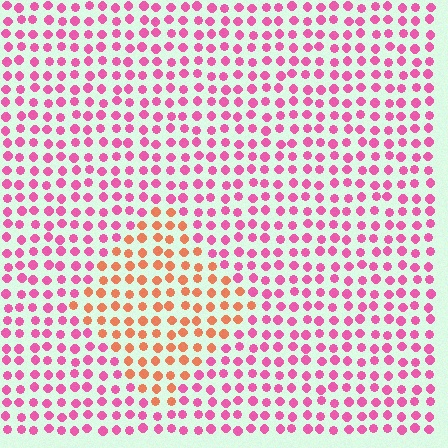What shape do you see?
I see a diamond.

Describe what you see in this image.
The image is filled with small pink elements in a uniform arrangement. A diamond-shaped region is visible where the elements are tinted to a slightly different hue, forming a subtle color boundary.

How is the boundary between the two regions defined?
The boundary is defined purely by a slight shift in hue (about 49 degrees). Spacing, size, and orientation are identical on both sides.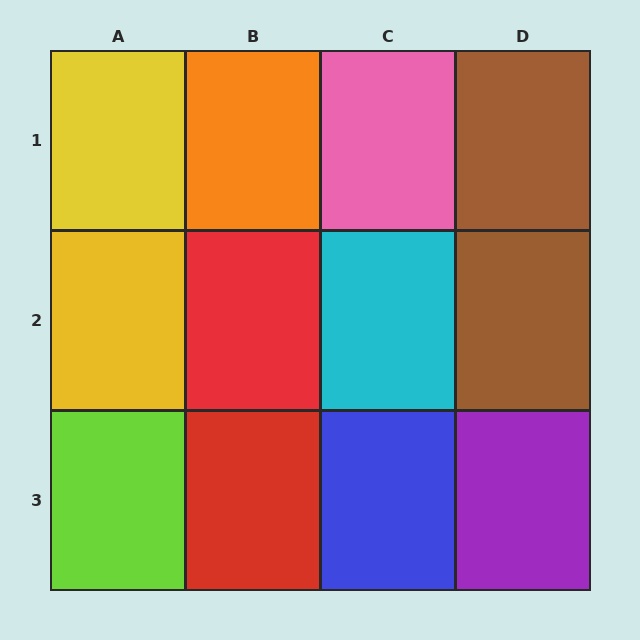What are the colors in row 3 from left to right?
Lime, red, blue, purple.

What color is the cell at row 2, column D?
Brown.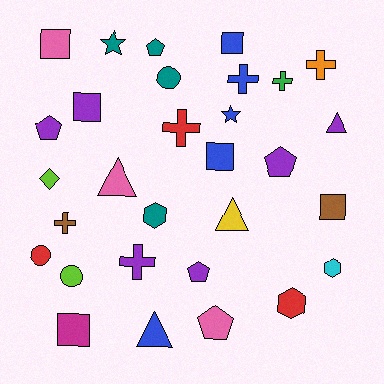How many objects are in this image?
There are 30 objects.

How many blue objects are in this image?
There are 5 blue objects.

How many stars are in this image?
There are 2 stars.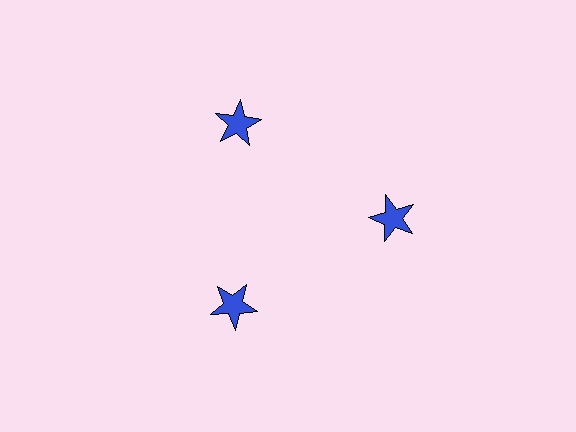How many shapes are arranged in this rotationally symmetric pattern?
There are 3 shapes, arranged in 3 groups of 1.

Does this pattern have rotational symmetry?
Yes, this pattern has 3-fold rotational symmetry. It looks the same after rotating 120 degrees around the center.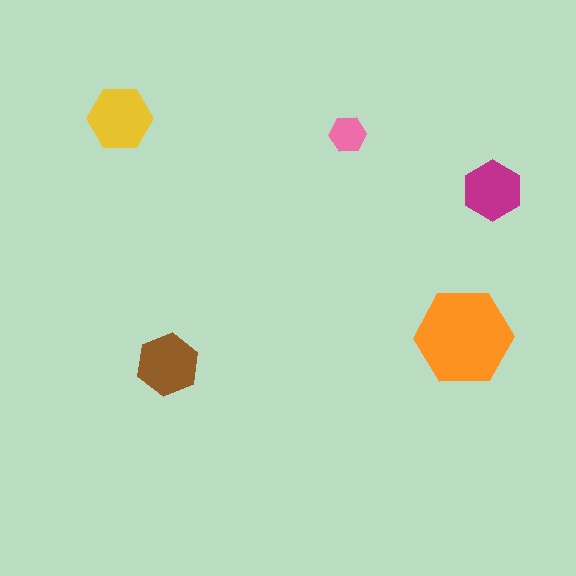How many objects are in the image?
There are 5 objects in the image.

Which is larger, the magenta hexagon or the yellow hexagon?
The yellow one.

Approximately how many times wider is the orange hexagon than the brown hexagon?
About 1.5 times wider.